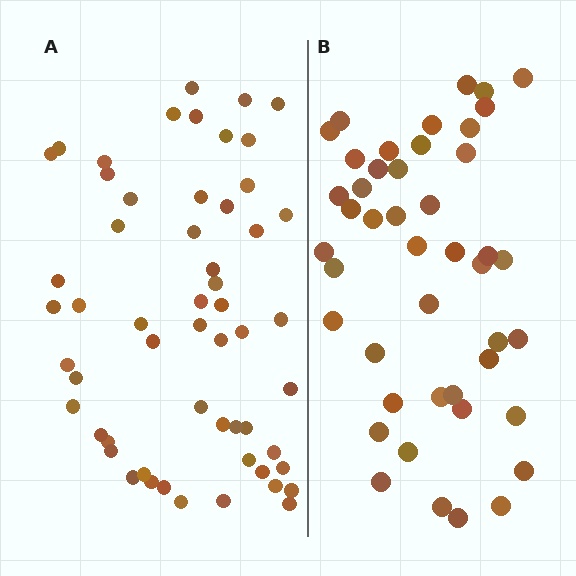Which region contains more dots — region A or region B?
Region A (the left region) has more dots.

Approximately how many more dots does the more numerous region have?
Region A has roughly 12 or so more dots than region B.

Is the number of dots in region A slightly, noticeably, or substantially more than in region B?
Region A has only slightly more — the two regions are fairly close. The ratio is roughly 1.2 to 1.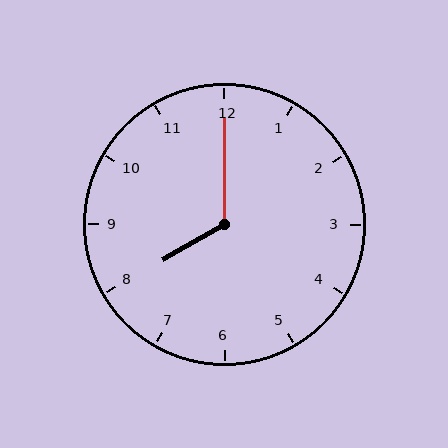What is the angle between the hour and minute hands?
Approximately 120 degrees.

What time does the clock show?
8:00.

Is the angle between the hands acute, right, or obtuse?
It is obtuse.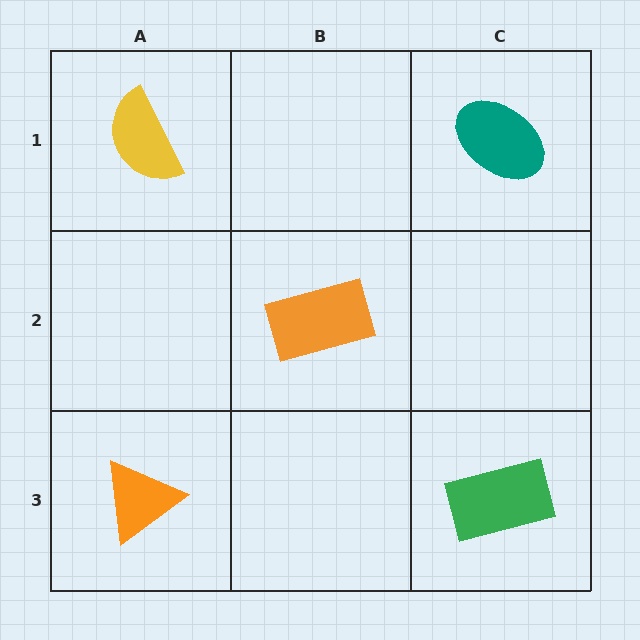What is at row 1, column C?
A teal ellipse.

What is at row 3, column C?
A green rectangle.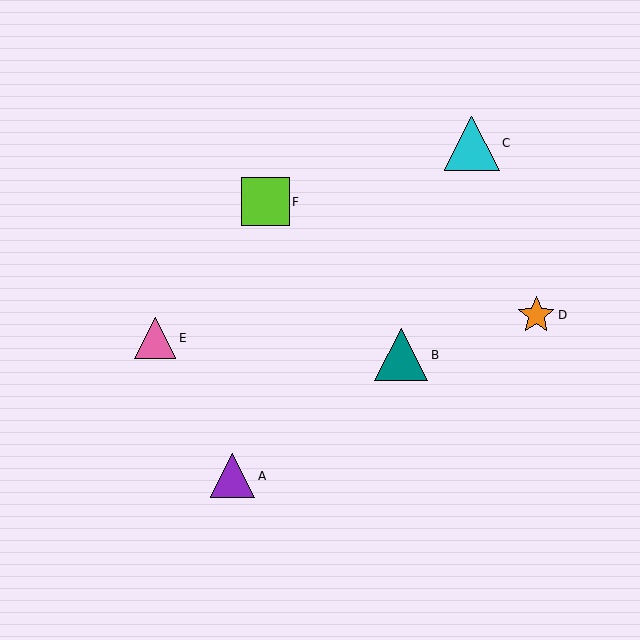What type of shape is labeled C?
Shape C is a cyan triangle.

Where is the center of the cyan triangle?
The center of the cyan triangle is at (472, 143).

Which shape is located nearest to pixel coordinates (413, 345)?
The teal triangle (labeled B) at (401, 355) is nearest to that location.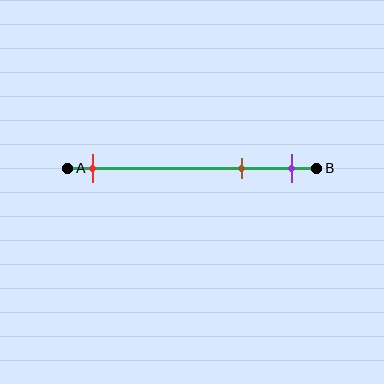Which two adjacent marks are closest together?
The brown and purple marks are the closest adjacent pair.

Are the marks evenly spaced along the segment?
No, the marks are not evenly spaced.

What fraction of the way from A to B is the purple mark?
The purple mark is approximately 90% (0.9) of the way from A to B.